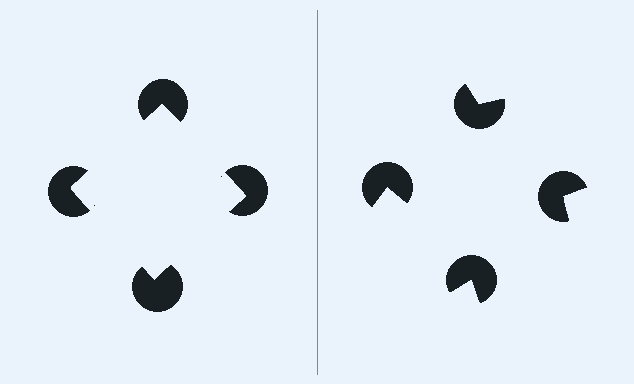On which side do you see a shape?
An illusory square appears on the left side. On the right side the wedge cuts are rotated, so no coherent shape forms.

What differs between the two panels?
The pac-man discs are positioned identically on both sides; only the wedge orientations differ. On the left they align to a square; on the right they are misaligned.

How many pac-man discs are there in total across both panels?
8 — 4 on each side.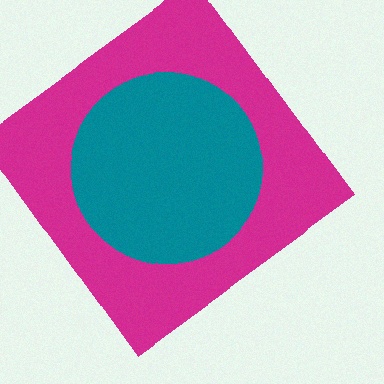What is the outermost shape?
The magenta diamond.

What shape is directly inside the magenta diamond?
The teal circle.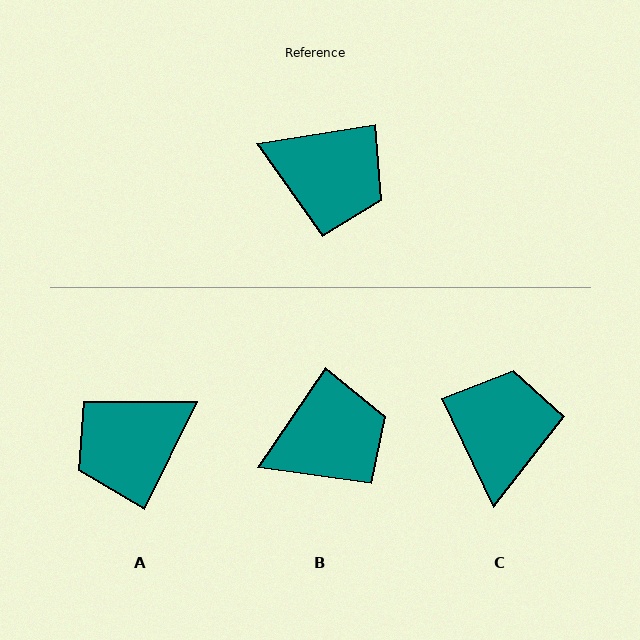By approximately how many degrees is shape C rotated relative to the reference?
Approximately 107 degrees counter-clockwise.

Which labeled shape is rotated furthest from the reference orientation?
A, about 125 degrees away.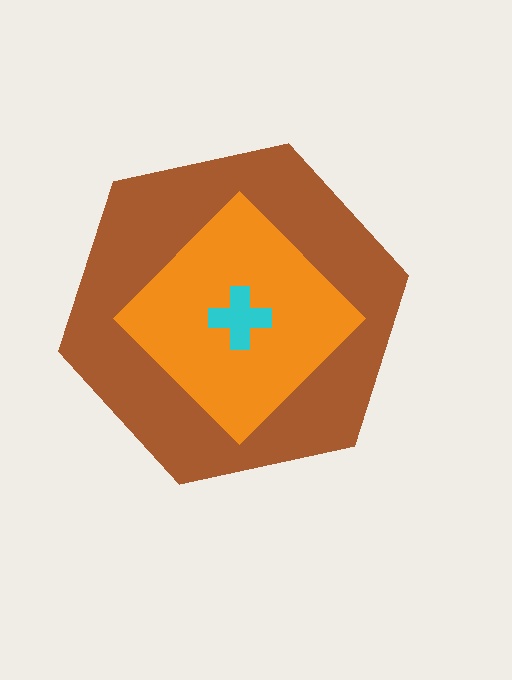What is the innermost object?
The cyan cross.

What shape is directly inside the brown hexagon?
The orange diamond.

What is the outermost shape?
The brown hexagon.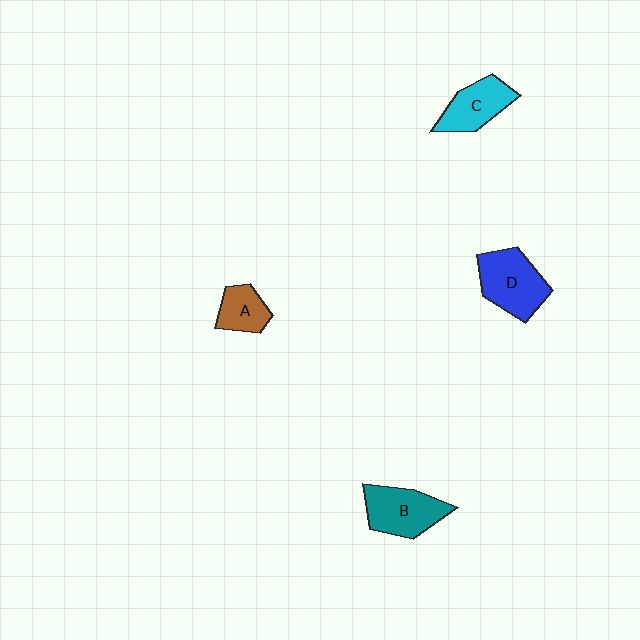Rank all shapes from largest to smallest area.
From largest to smallest: D (blue), B (teal), C (cyan), A (brown).